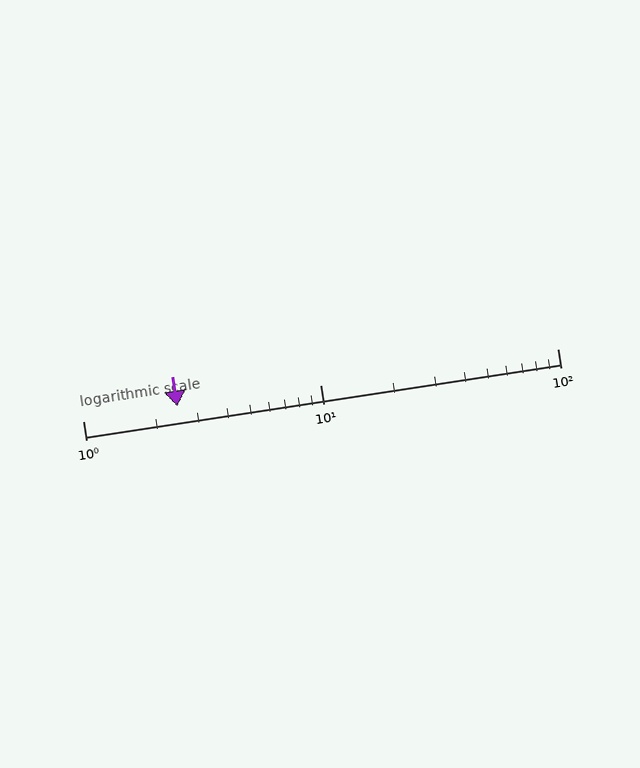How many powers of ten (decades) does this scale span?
The scale spans 2 decades, from 1 to 100.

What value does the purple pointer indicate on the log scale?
The pointer indicates approximately 2.5.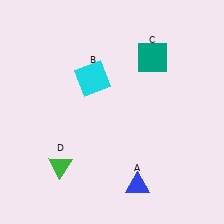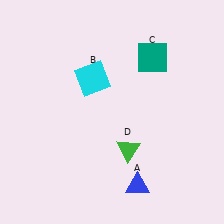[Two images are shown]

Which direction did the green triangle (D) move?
The green triangle (D) moved right.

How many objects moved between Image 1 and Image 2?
1 object moved between the two images.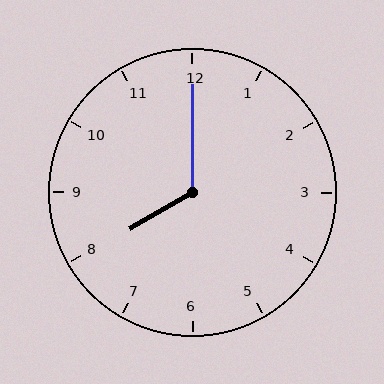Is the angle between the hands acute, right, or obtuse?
It is obtuse.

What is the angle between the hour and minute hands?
Approximately 120 degrees.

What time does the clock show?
8:00.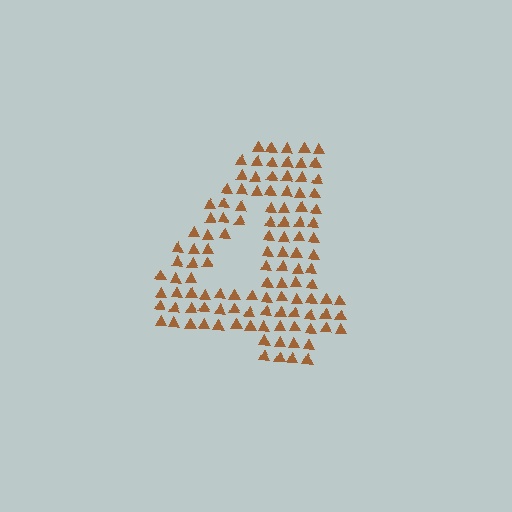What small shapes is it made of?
It is made of small triangles.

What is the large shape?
The large shape is the digit 4.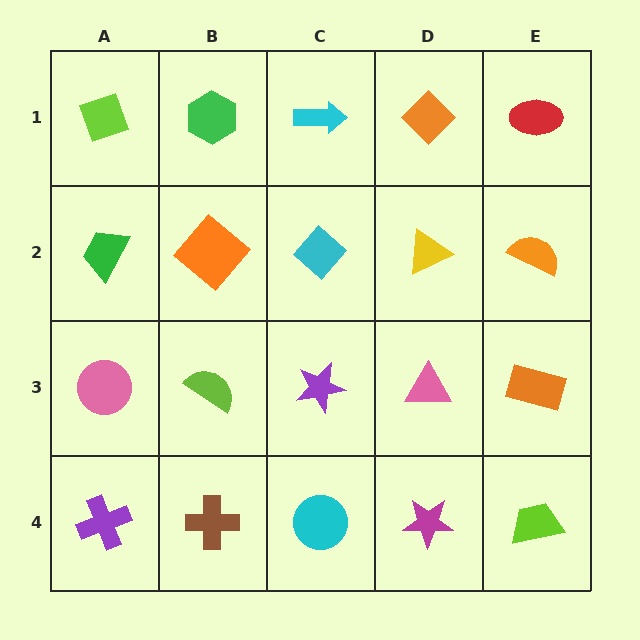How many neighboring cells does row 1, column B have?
3.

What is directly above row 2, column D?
An orange diamond.